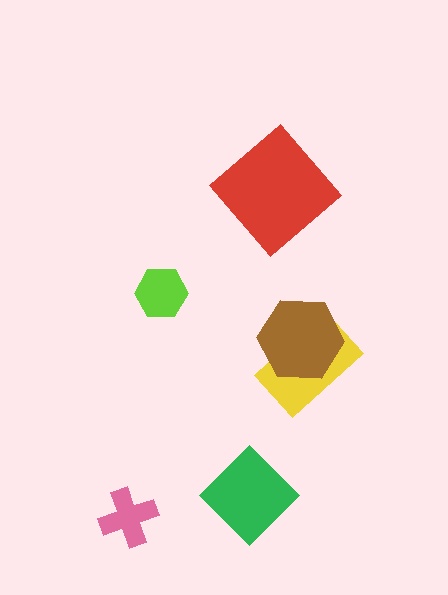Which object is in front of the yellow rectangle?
The brown hexagon is in front of the yellow rectangle.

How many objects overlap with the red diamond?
0 objects overlap with the red diamond.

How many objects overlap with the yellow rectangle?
1 object overlaps with the yellow rectangle.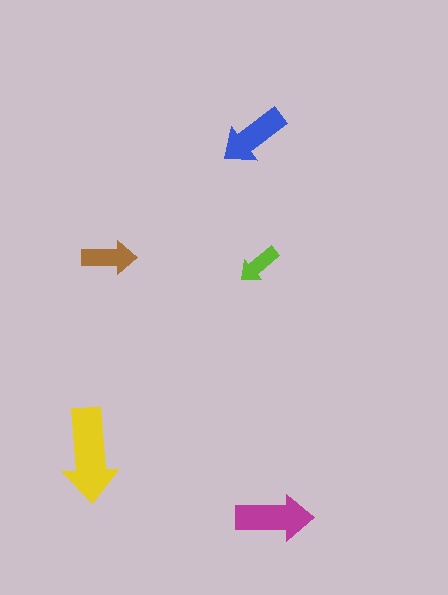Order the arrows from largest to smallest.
the yellow one, the magenta one, the blue one, the brown one, the lime one.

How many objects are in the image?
There are 5 objects in the image.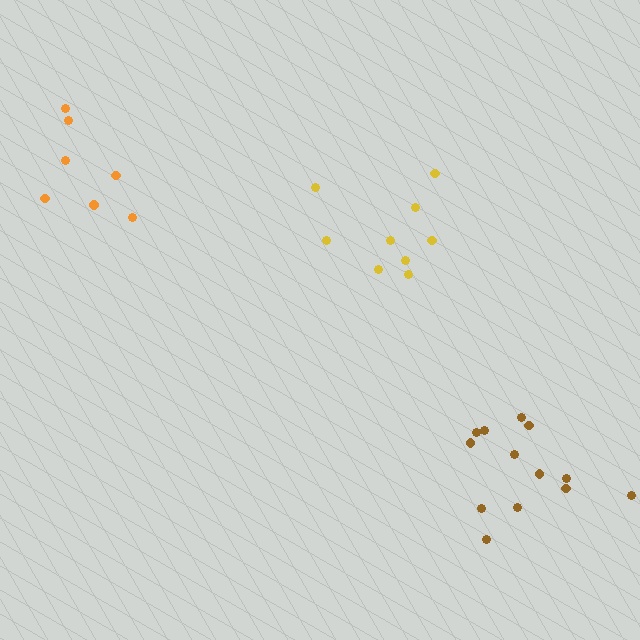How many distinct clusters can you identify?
There are 3 distinct clusters.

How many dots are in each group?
Group 1: 7 dots, Group 2: 9 dots, Group 3: 13 dots (29 total).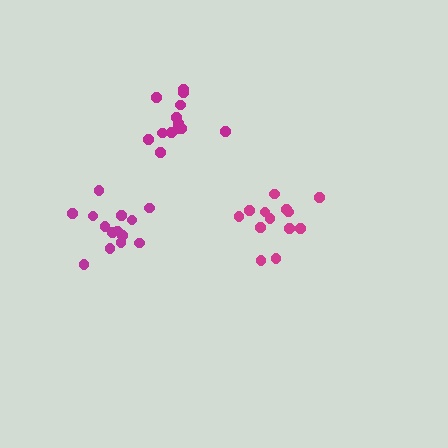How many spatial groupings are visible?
There are 3 spatial groupings.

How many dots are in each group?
Group 1: 14 dots, Group 2: 14 dots, Group 3: 13 dots (41 total).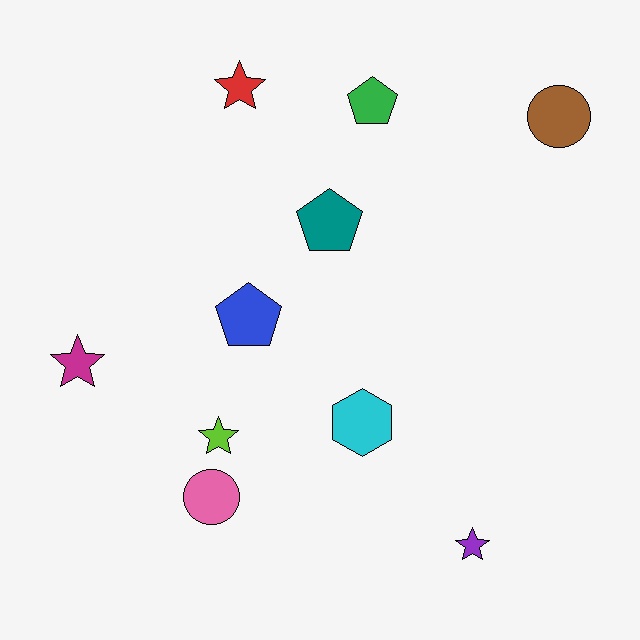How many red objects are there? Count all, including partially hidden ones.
There is 1 red object.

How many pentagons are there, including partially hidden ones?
There are 3 pentagons.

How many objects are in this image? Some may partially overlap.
There are 10 objects.